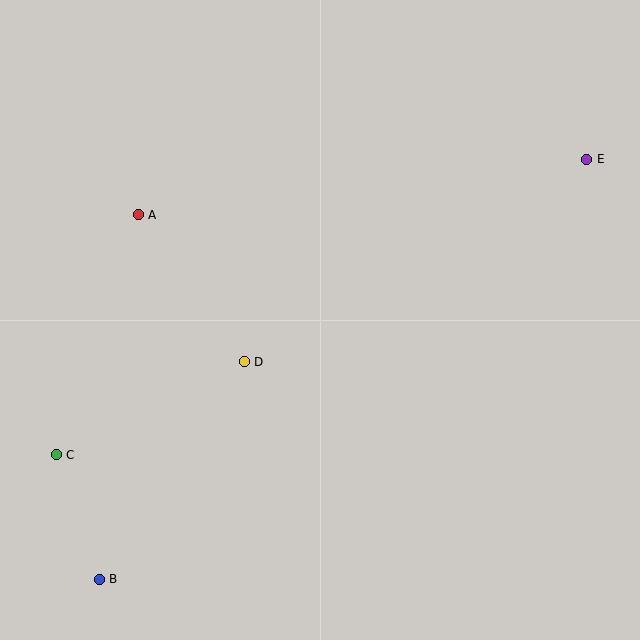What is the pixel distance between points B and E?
The distance between B and E is 644 pixels.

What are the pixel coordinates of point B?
Point B is at (99, 579).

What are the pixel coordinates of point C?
Point C is at (56, 455).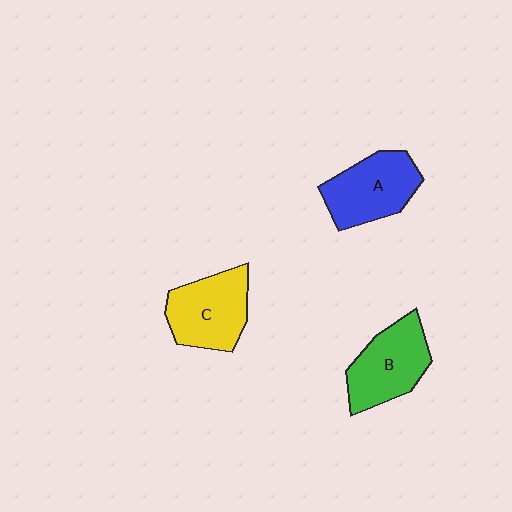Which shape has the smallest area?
Shape B (green).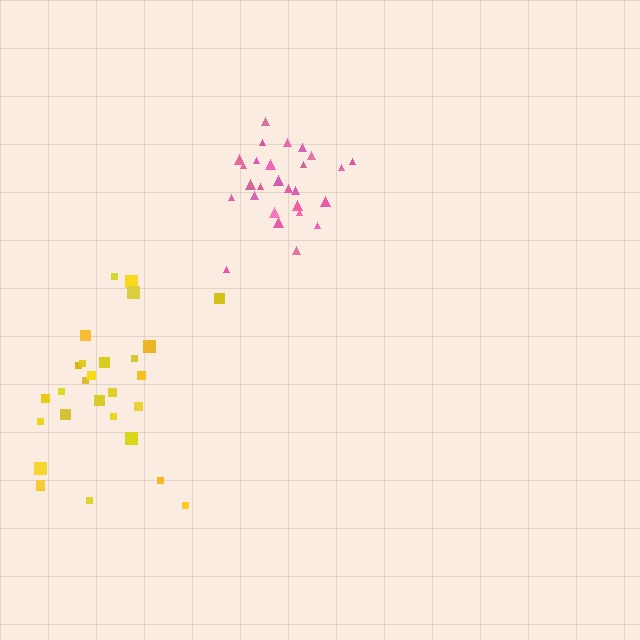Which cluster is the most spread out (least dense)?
Yellow.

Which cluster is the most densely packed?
Pink.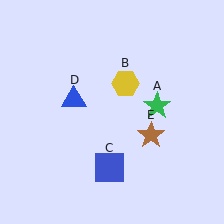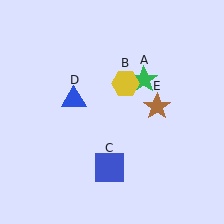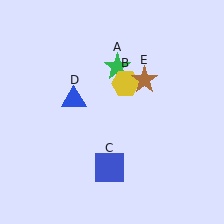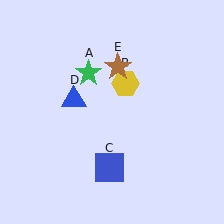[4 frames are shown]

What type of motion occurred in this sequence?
The green star (object A), brown star (object E) rotated counterclockwise around the center of the scene.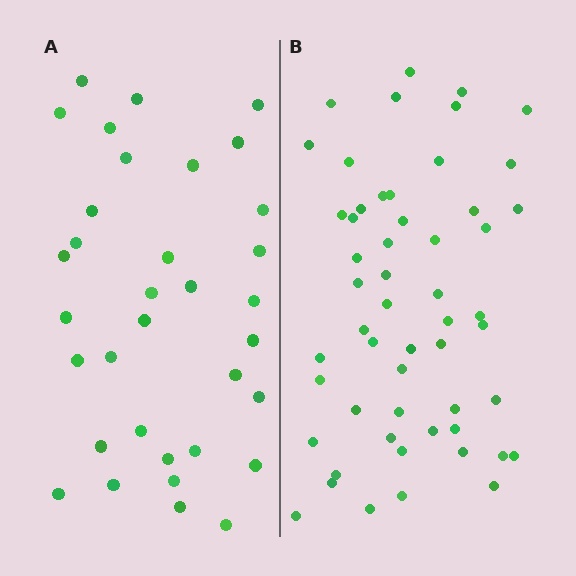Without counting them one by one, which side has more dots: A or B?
Region B (the right region) has more dots.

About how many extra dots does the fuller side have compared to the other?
Region B has approximately 20 more dots than region A.